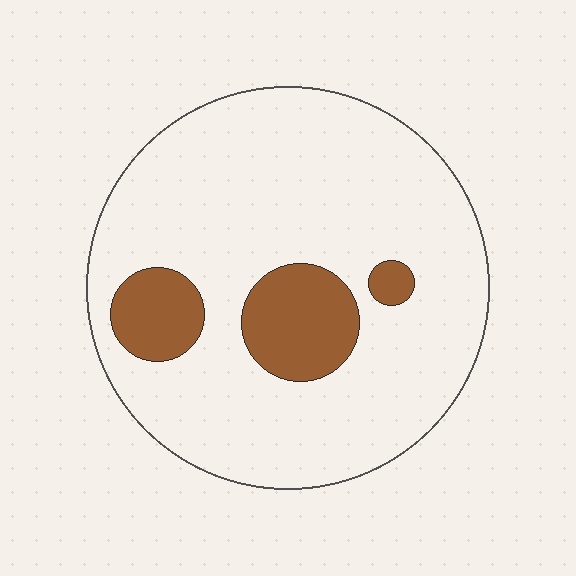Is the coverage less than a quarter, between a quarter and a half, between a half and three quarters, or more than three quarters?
Less than a quarter.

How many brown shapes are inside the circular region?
3.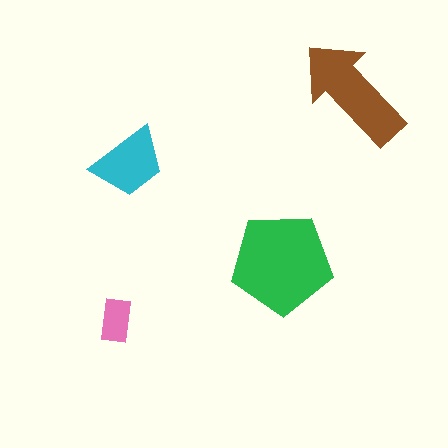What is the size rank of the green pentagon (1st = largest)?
1st.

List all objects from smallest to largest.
The pink rectangle, the cyan trapezoid, the brown arrow, the green pentagon.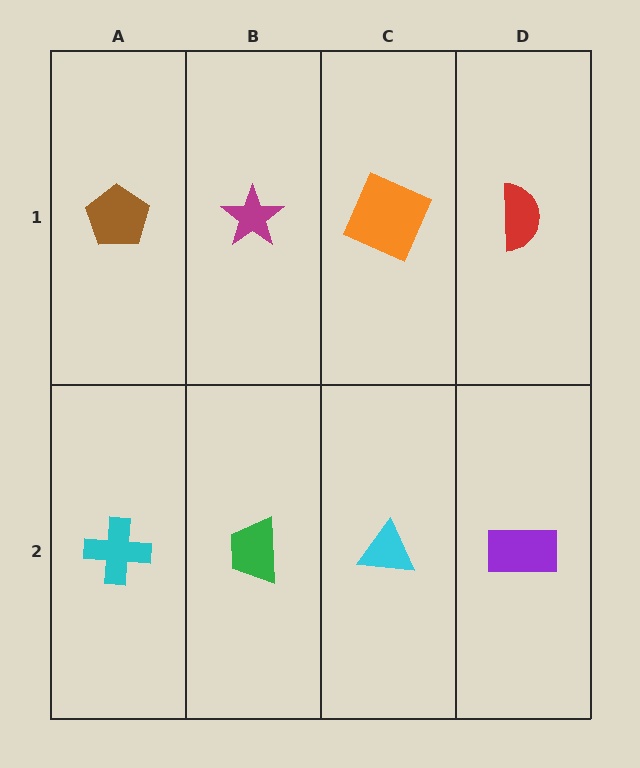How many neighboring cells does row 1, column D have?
2.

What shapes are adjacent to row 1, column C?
A cyan triangle (row 2, column C), a magenta star (row 1, column B), a red semicircle (row 1, column D).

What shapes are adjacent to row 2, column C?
An orange square (row 1, column C), a green trapezoid (row 2, column B), a purple rectangle (row 2, column D).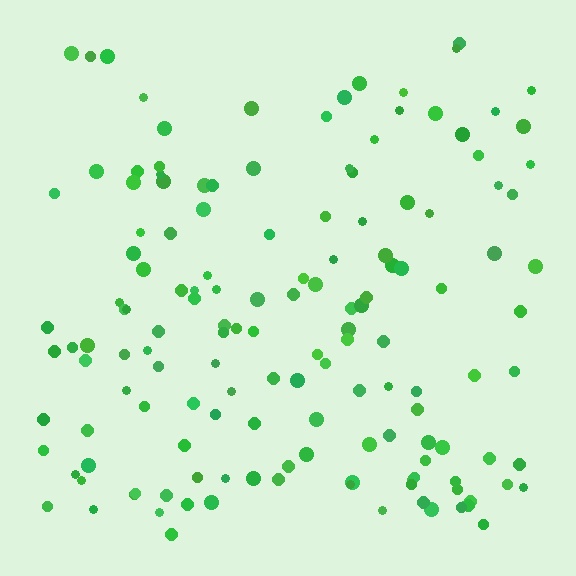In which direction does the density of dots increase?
From top to bottom, with the bottom side densest.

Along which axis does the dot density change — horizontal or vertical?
Vertical.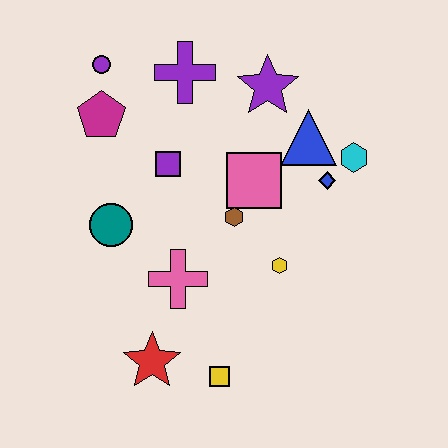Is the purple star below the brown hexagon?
No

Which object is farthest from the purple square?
The yellow square is farthest from the purple square.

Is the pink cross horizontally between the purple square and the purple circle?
No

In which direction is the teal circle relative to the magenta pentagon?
The teal circle is below the magenta pentagon.